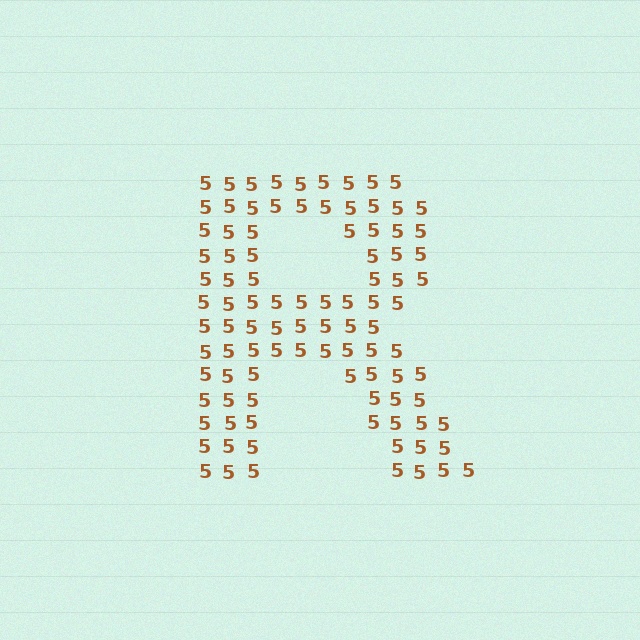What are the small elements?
The small elements are digit 5's.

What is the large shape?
The large shape is the letter R.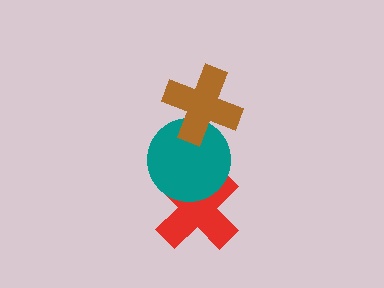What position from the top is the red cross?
The red cross is 3rd from the top.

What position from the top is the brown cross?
The brown cross is 1st from the top.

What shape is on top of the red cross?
The teal circle is on top of the red cross.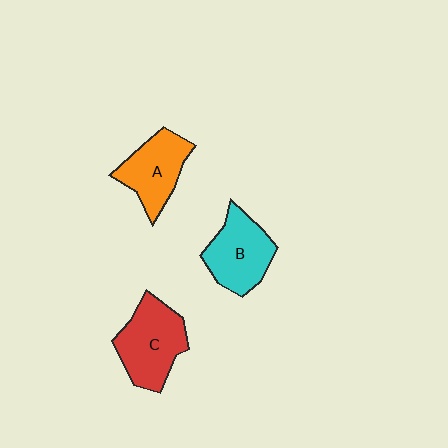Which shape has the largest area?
Shape C (red).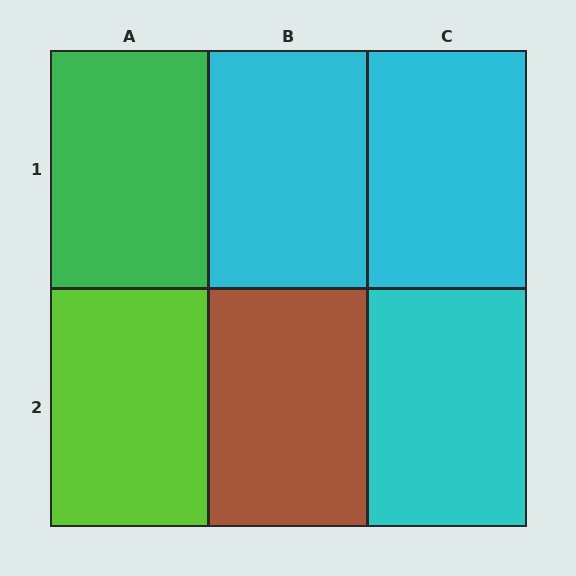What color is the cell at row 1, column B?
Cyan.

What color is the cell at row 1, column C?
Cyan.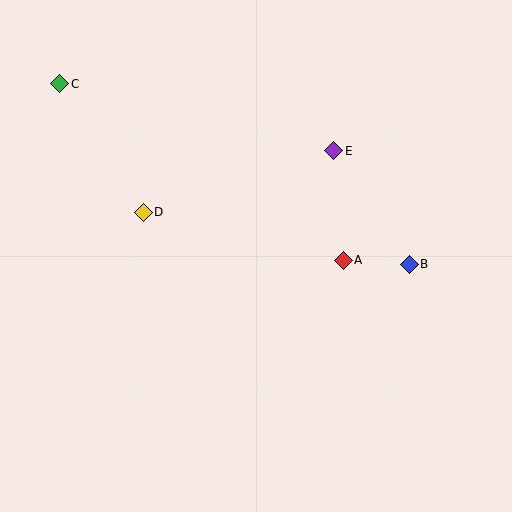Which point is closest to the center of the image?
Point A at (343, 260) is closest to the center.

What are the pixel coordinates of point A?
Point A is at (343, 260).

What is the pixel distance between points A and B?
The distance between A and B is 66 pixels.